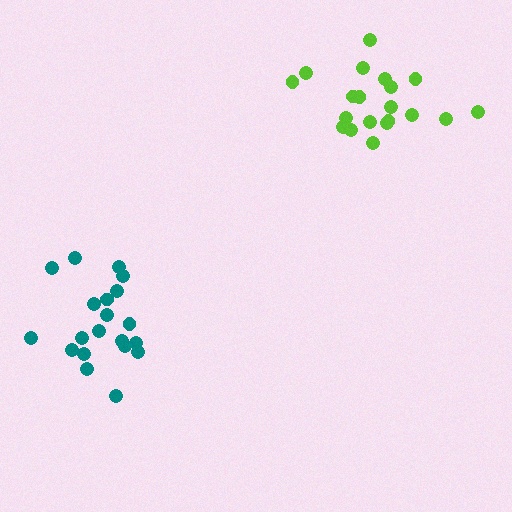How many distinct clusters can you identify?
There are 2 distinct clusters.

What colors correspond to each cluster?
The clusters are colored: lime, teal.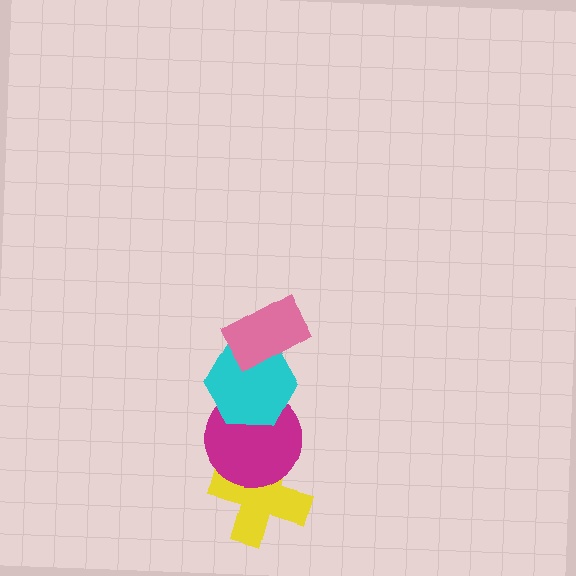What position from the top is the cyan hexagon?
The cyan hexagon is 2nd from the top.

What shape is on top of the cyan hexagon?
The pink rectangle is on top of the cyan hexagon.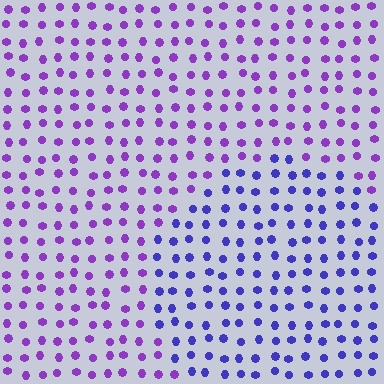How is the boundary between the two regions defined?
The boundary is defined purely by a slight shift in hue (about 35 degrees). Spacing, size, and orientation are identical on both sides.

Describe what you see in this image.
The image is filled with small purple elements in a uniform arrangement. A circle-shaped region is visible where the elements are tinted to a slightly different hue, forming a subtle color boundary.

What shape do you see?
I see a circle.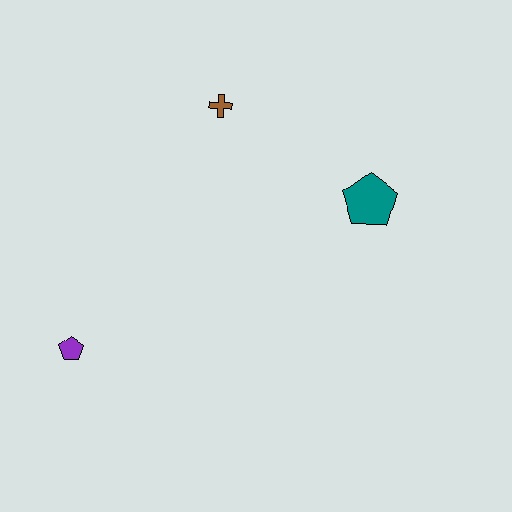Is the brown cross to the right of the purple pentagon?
Yes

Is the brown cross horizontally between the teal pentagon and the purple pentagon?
Yes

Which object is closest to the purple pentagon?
The brown cross is closest to the purple pentagon.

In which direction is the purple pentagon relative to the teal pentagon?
The purple pentagon is to the left of the teal pentagon.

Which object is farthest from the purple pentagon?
The teal pentagon is farthest from the purple pentagon.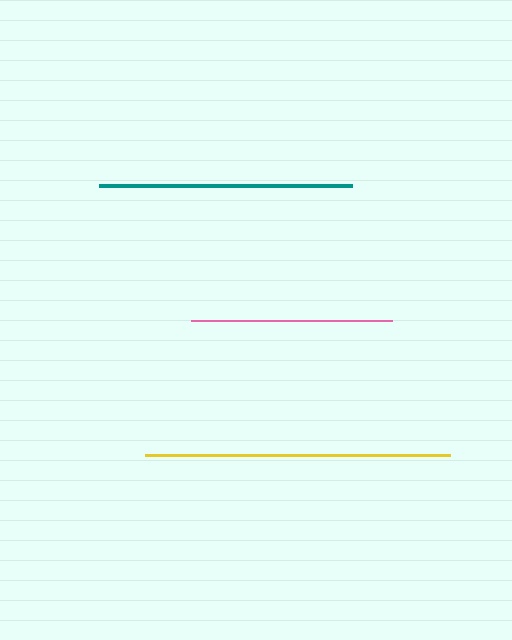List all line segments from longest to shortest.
From longest to shortest: yellow, teal, pink.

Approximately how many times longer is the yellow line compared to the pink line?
The yellow line is approximately 1.5 times the length of the pink line.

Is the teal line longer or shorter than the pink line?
The teal line is longer than the pink line.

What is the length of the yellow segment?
The yellow segment is approximately 305 pixels long.